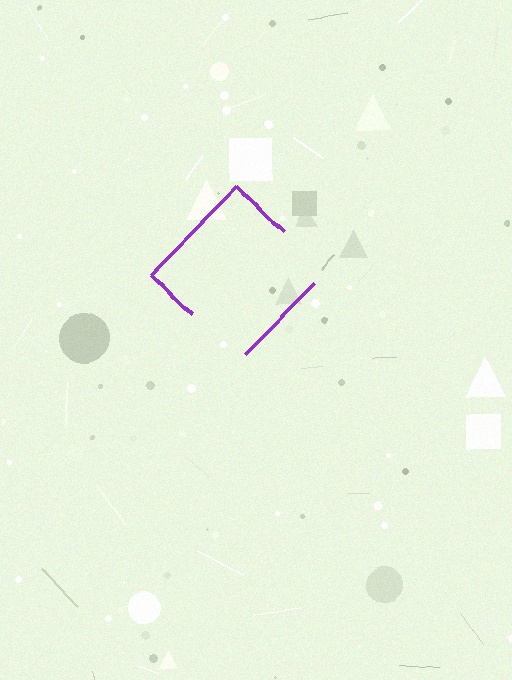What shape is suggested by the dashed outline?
The dashed outline suggests a diamond.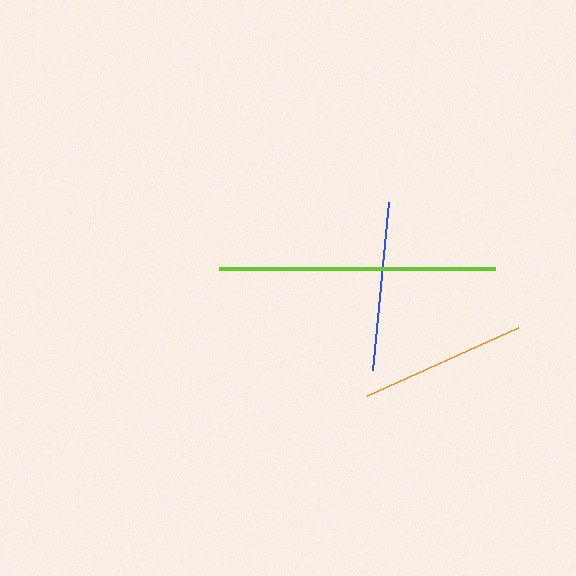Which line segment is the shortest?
The orange line is the shortest at approximately 166 pixels.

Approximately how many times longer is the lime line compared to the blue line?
The lime line is approximately 1.6 times the length of the blue line.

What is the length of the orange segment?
The orange segment is approximately 166 pixels long.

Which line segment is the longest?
The lime line is the longest at approximately 276 pixels.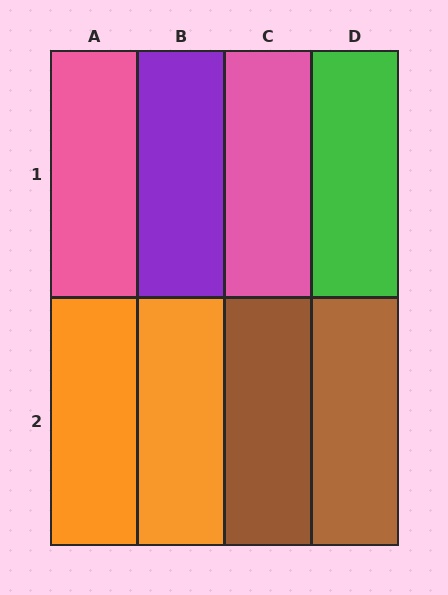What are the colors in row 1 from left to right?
Pink, purple, pink, green.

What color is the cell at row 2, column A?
Orange.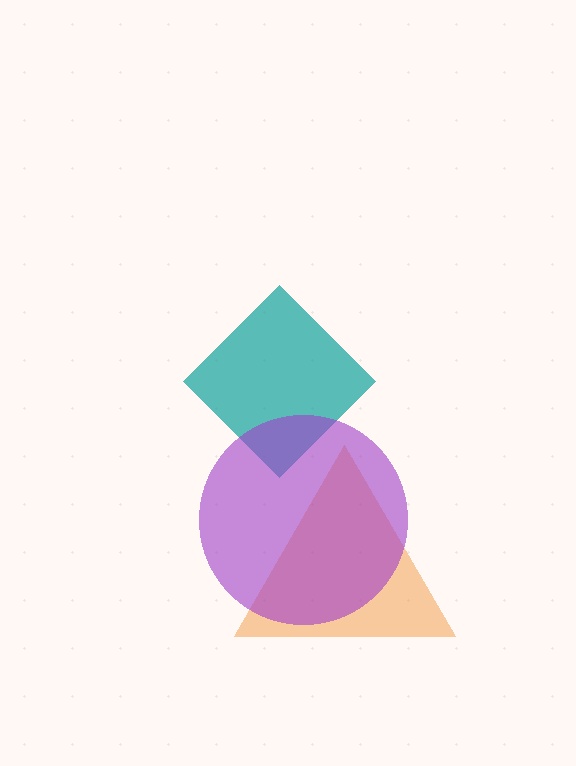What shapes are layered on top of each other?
The layered shapes are: an orange triangle, a teal diamond, a purple circle.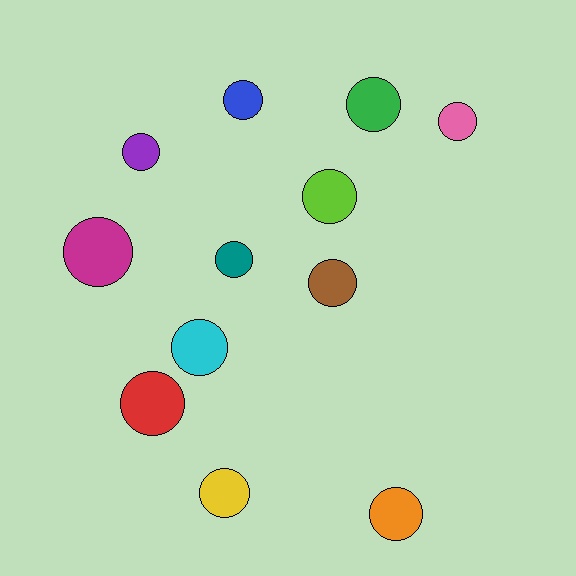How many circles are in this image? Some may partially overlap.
There are 12 circles.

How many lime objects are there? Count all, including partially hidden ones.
There is 1 lime object.